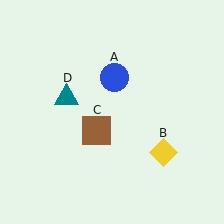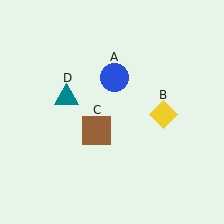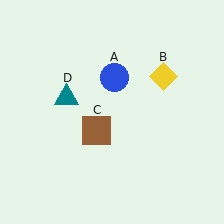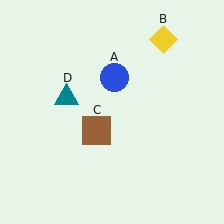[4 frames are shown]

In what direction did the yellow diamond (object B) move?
The yellow diamond (object B) moved up.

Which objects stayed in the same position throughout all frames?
Blue circle (object A) and brown square (object C) and teal triangle (object D) remained stationary.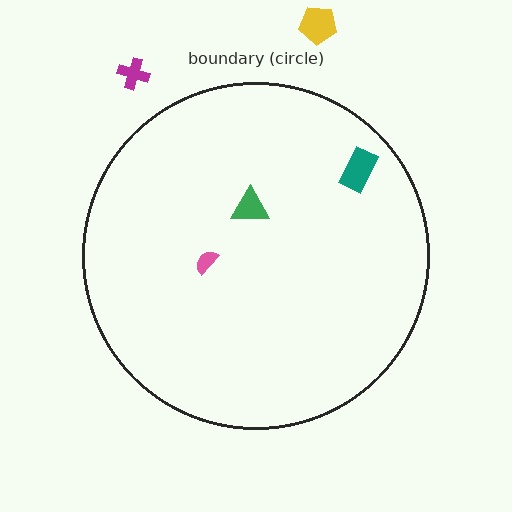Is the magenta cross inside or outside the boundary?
Outside.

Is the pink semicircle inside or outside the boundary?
Inside.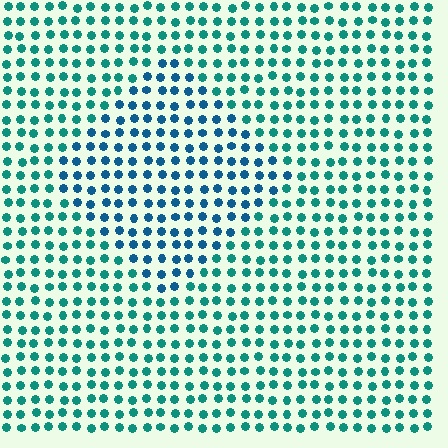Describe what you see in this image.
The image is filled with small teal elements in a uniform arrangement. A diamond-shaped region is visible where the elements are tinted to a slightly different hue, forming a subtle color boundary.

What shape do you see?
I see a diamond.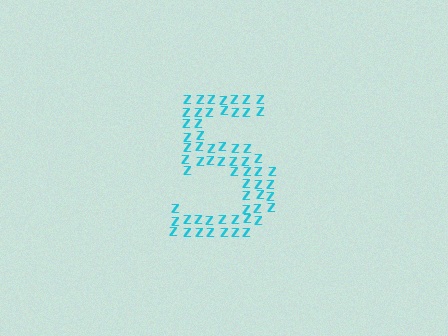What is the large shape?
The large shape is the digit 5.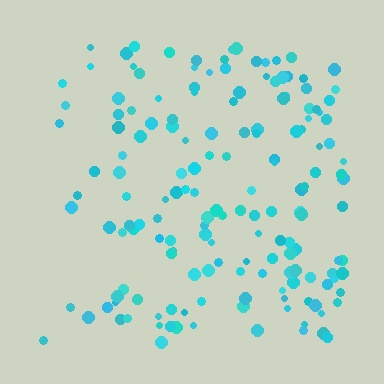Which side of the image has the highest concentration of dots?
The right.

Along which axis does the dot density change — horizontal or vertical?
Horizontal.